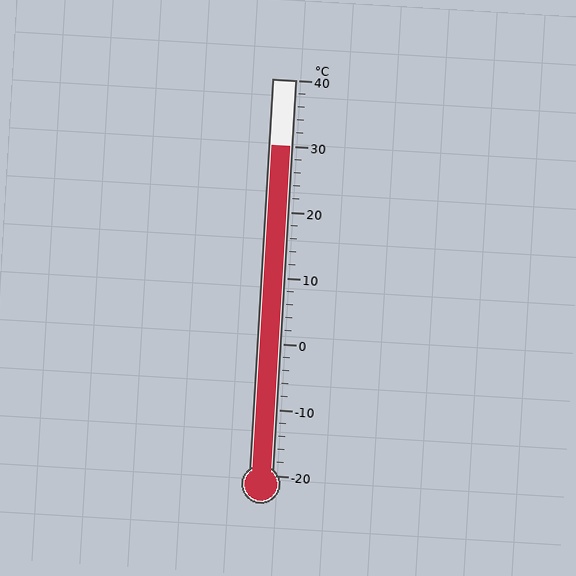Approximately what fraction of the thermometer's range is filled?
The thermometer is filled to approximately 85% of its range.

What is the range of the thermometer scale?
The thermometer scale ranges from -20°C to 40°C.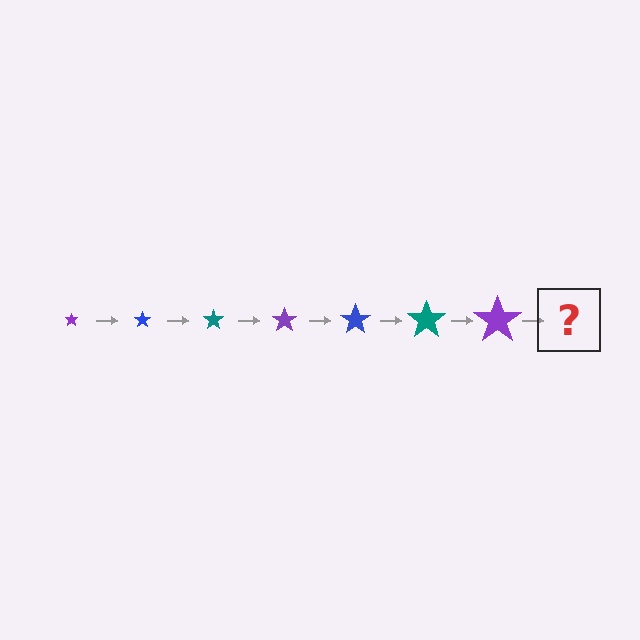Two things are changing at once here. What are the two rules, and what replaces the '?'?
The two rules are that the star grows larger each step and the color cycles through purple, blue, and teal. The '?' should be a blue star, larger than the previous one.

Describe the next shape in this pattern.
It should be a blue star, larger than the previous one.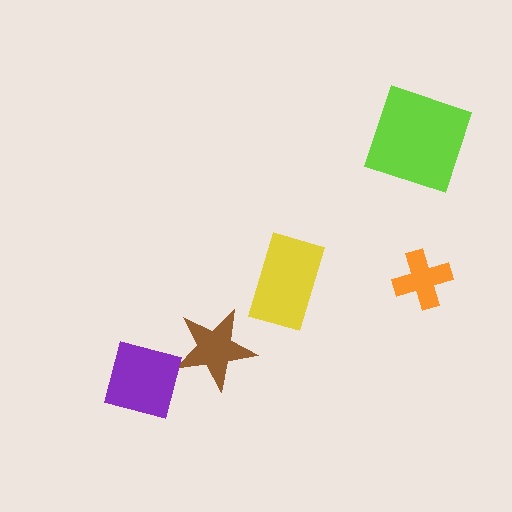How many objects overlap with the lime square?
0 objects overlap with the lime square.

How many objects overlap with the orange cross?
0 objects overlap with the orange cross.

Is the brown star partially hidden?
Yes, it is partially covered by another shape.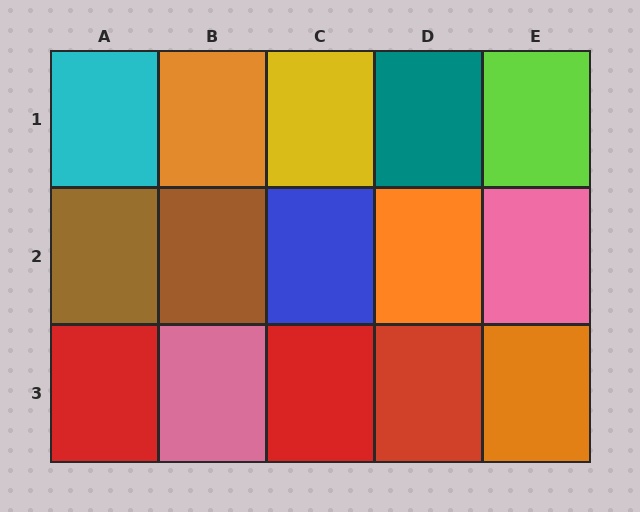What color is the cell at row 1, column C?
Yellow.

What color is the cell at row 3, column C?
Red.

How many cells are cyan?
1 cell is cyan.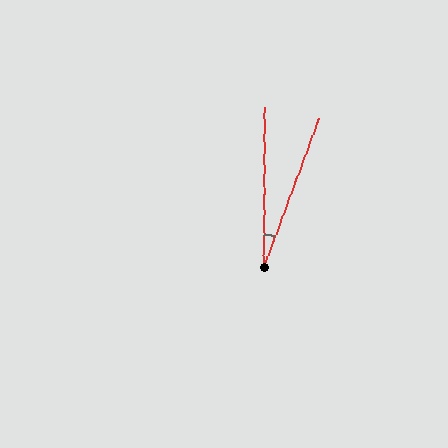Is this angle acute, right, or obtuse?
It is acute.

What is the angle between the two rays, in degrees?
Approximately 20 degrees.